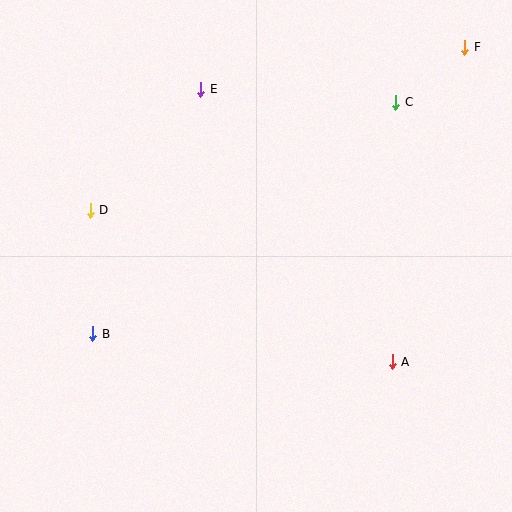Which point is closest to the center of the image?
Point D at (90, 211) is closest to the center.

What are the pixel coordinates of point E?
Point E is at (201, 89).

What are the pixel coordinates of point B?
Point B is at (93, 334).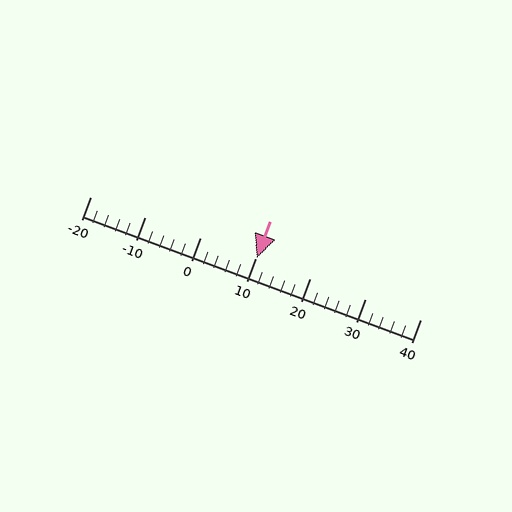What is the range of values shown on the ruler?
The ruler shows values from -20 to 40.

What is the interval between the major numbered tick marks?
The major tick marks are spaced 10 units apart.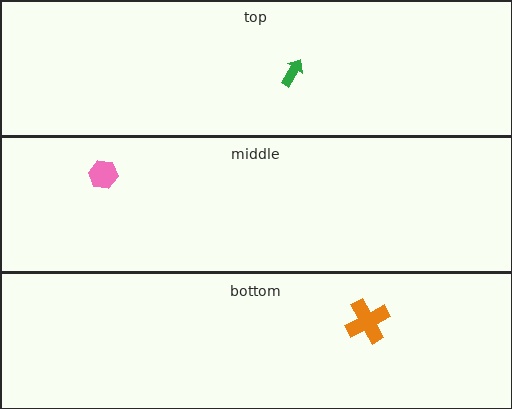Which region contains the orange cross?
The bottom region.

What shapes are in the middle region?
The pink hexagon.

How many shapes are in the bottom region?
1.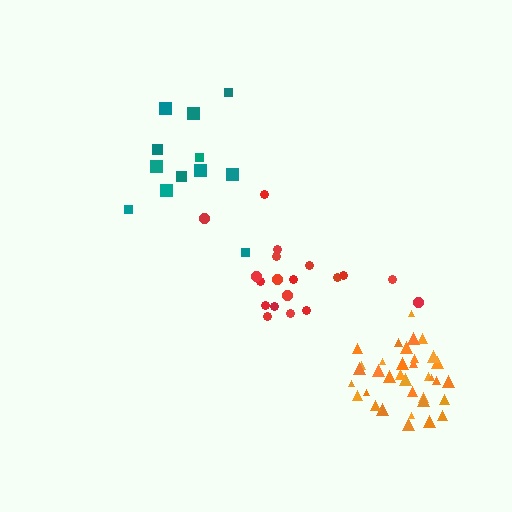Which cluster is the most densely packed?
Orange.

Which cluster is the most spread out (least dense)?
Teal.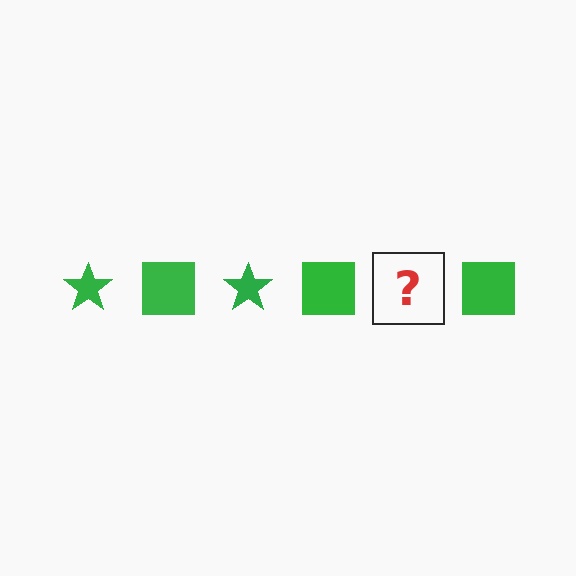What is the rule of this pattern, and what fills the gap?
The rule is that the pattern cycles through star, square shapes in green. The gap should be filled with a green star.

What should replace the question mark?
The question mark should be replaced with a green star.